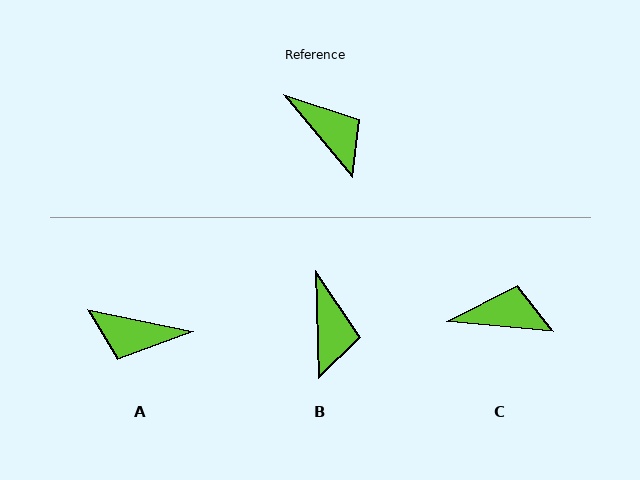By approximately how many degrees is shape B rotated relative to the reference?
Approximately 38 degrees clockwise.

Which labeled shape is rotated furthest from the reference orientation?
A, about 142 degrees away.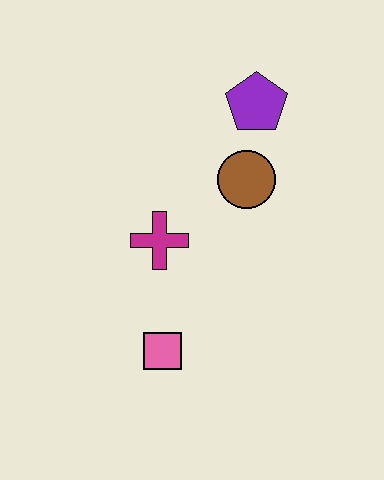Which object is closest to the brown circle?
The purple pentagon is closest to the brown circle.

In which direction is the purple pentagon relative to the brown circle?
The purple pentagon is above the brown circle.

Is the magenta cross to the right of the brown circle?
No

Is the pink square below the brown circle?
Yes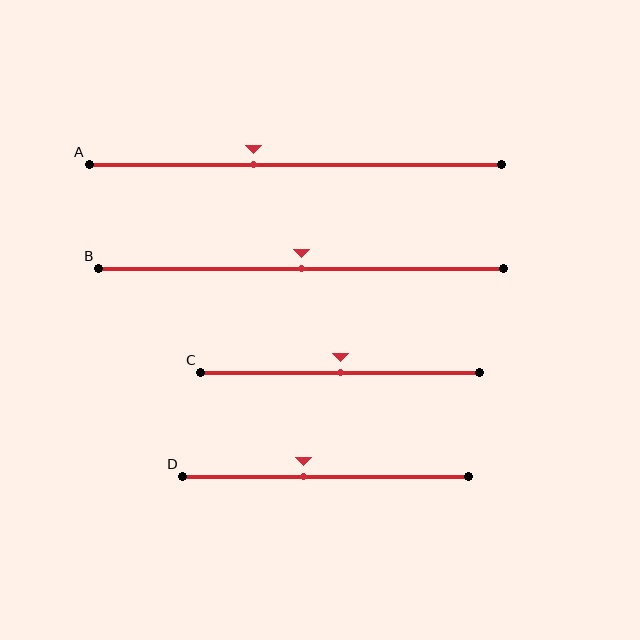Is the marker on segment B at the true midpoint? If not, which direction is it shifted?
Yes, the marker on segment B is at the true midpoint.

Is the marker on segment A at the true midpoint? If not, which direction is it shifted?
No, the marker on segment A is shifted to the left by about 10% of the segment length.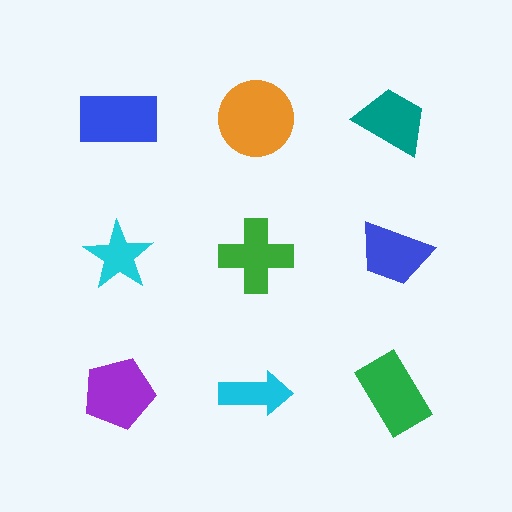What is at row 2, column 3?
A blue trapezoid.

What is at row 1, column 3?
A teal trapezoid.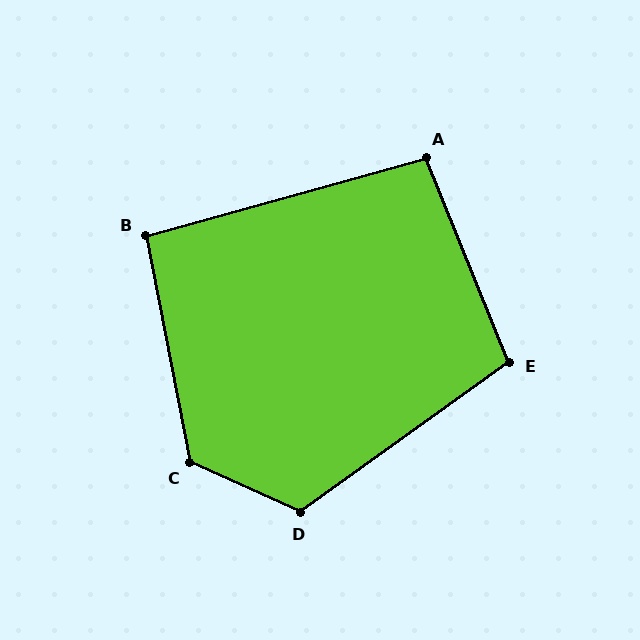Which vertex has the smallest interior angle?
B, at approximately 95 degrees.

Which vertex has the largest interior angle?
C, at approximately 125 degrees.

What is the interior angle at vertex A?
Approximately 97 degrees (obtuse).